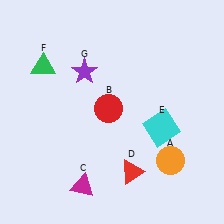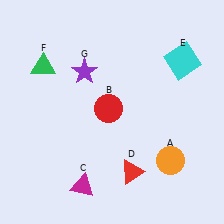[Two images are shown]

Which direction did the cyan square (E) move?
The cyan square (E) moved up.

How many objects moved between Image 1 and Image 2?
1 object moved between the two images.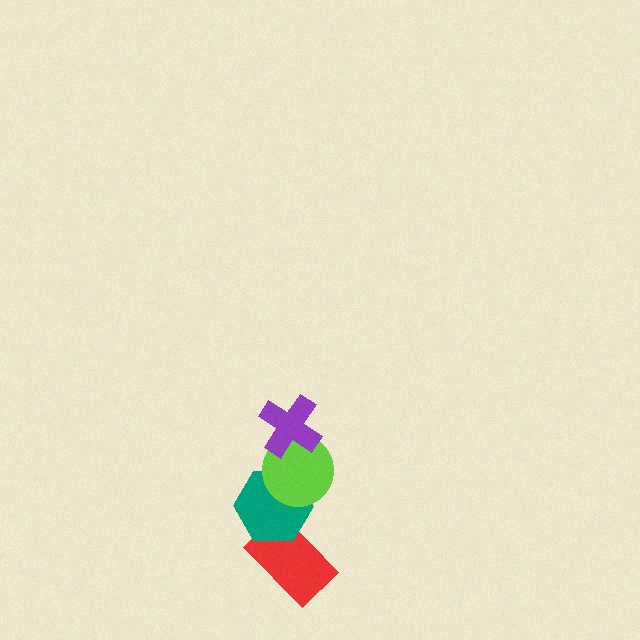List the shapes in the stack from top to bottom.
From top to bottom: the purple cross, the lime circle, the teal hexagon, the red rectangle.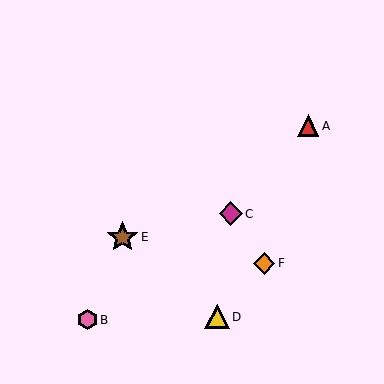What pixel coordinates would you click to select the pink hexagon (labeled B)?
Click at (87, 320) to select the pink hexagon B.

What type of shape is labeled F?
Shape F is an orange diamond.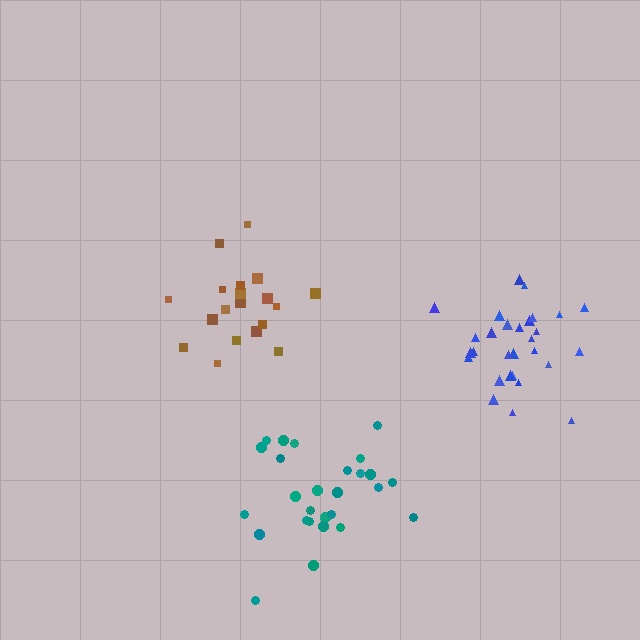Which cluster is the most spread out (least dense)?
Brown.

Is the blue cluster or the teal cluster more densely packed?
Blue.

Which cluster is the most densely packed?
Blue.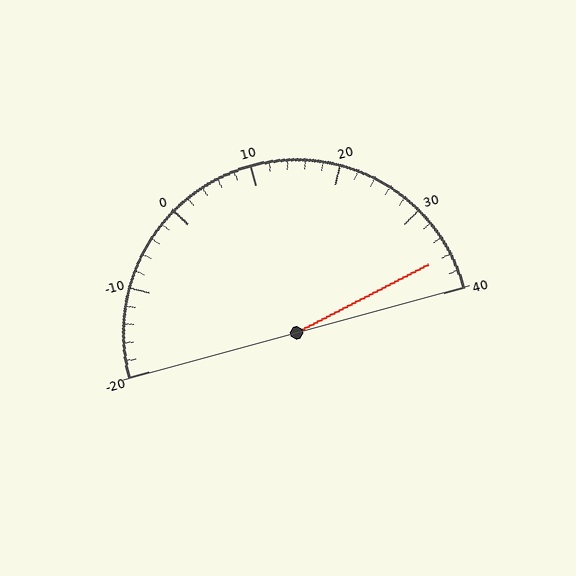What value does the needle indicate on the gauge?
The needle indicates approximately 36.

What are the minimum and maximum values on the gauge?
The gauge ranges from -20 to 40.